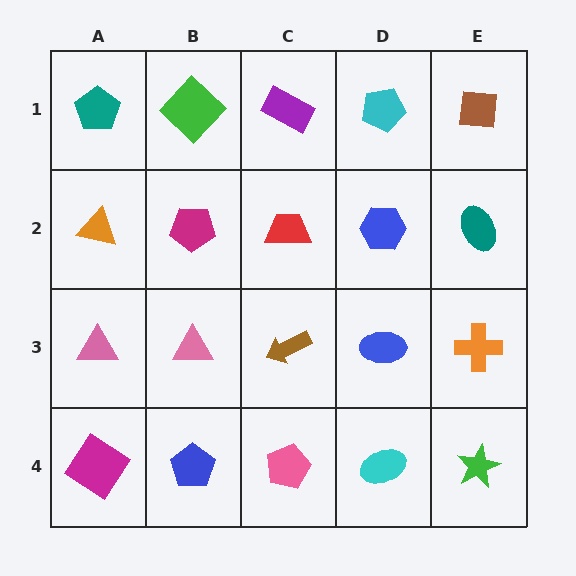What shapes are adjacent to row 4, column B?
A pink triangle (row 3, column B), a magenta diamond (row 4, column A), a pink pentagon (row 4, column C).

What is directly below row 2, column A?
A pink triangle.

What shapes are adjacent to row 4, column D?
A blue ellipse (row 3, column D), a pink pentagon (row 4, column C), a green star (row 4, column E).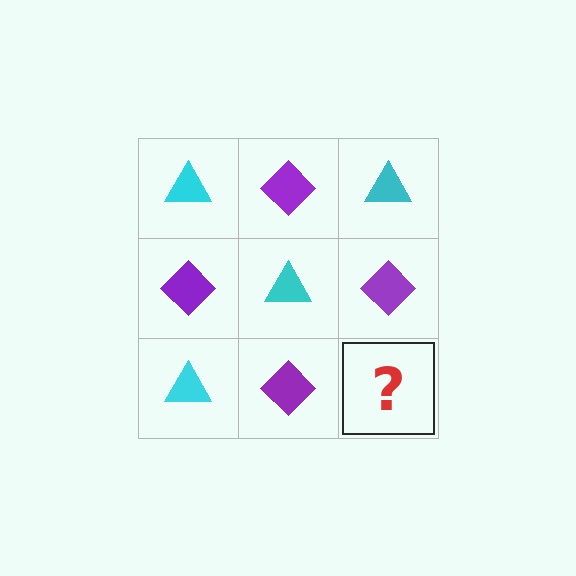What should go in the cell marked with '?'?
The missing cell should contain a cyan triangle.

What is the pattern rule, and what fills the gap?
The rule is that it alternates cyan triangle and purple diamond in a checkerboard pattern. The gap should be filled with a cyan triangle.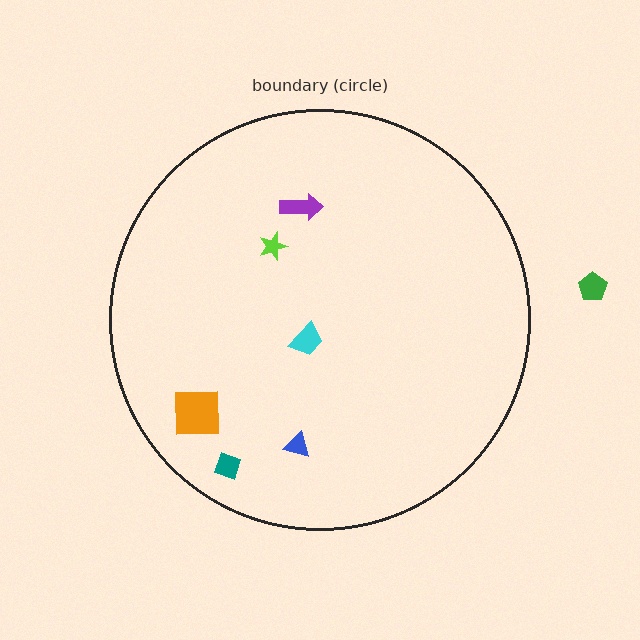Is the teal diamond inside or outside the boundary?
Inside.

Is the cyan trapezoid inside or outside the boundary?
Inside.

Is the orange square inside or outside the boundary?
Inside.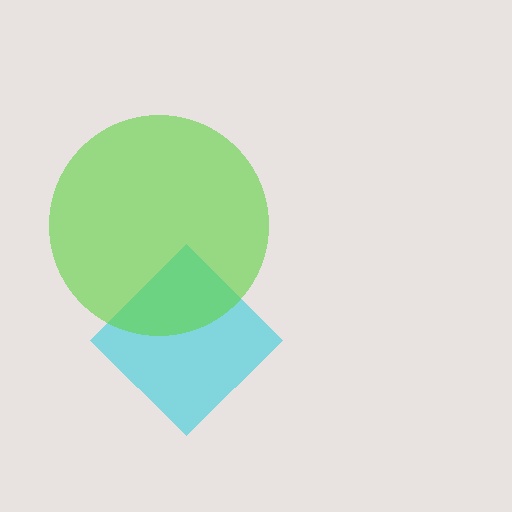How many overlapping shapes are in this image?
There are 2 overlapping shapes in the image.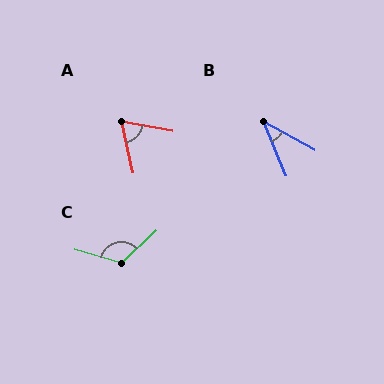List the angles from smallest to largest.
B (39°), A (67°), C (121°).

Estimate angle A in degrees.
Approximately 67 degrees.